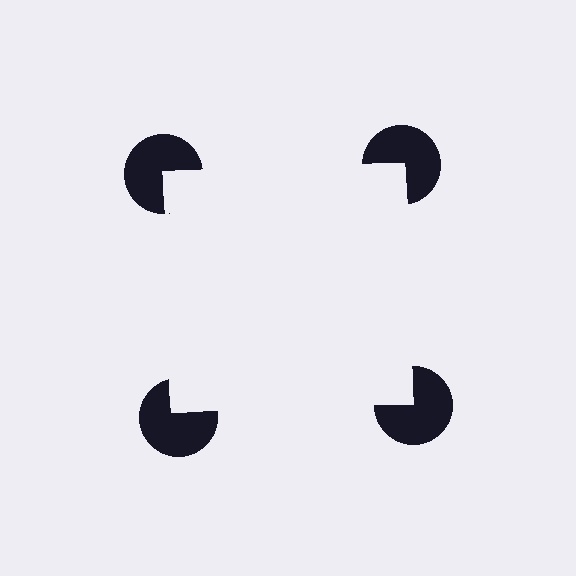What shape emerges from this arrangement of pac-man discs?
An illusory square — its edges are inferred from the aligned wedge cuts in the pac-man discs, not physically drawn.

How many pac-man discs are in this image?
There are 4 — one at each vertex of the illusory square.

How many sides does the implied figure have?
4 sides.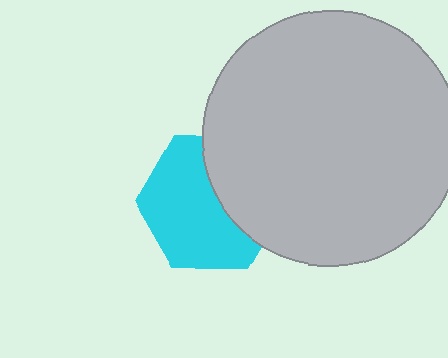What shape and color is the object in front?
The object in front is a light gray circle.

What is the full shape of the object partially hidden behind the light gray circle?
The partially hidden object is a cyan hexagon.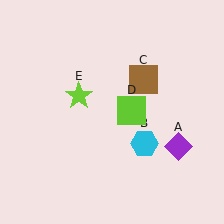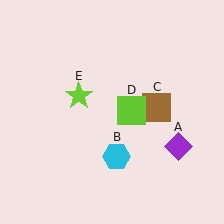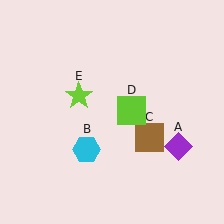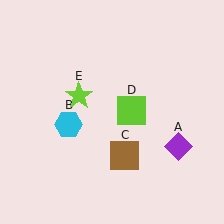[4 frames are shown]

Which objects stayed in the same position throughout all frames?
Purple diamond (object A) and lime square (object D) and lime star (object E) remained stationary.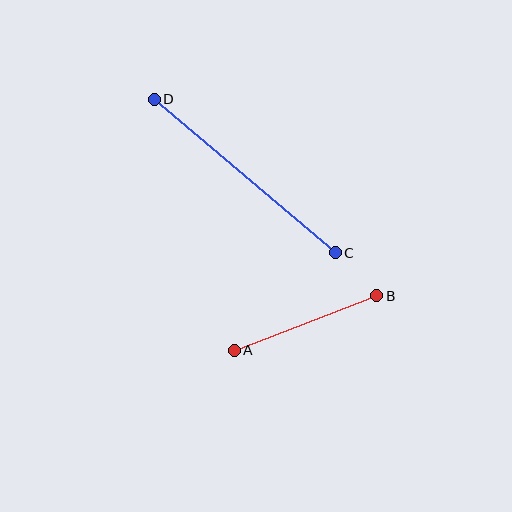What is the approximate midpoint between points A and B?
The midpoint is at approximately (305, 323) pixels.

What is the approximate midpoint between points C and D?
The midpoint is at approximately (245, 176) pixels.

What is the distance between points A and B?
The distance is approximately 153 pixels.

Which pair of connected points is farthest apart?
Points C and D are farthest apart.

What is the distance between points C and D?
The distance is approximately 237 pixels.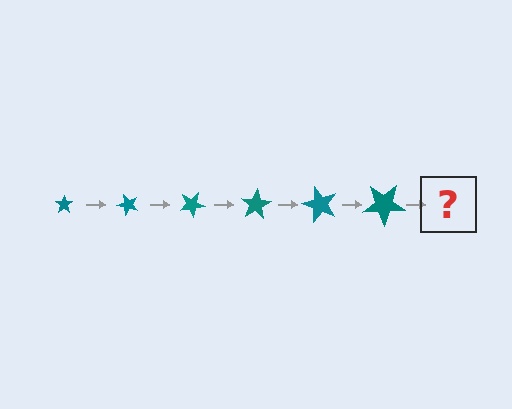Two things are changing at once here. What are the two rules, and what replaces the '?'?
The two rules are that the star grows larger each step and it rotates 50 degrees each step. The '?' should be a star, larger than the previous one and rotated 300 degrees from the start.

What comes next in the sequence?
The next element should be a star, larger than the previous one and rotated 300 degrees from the start.